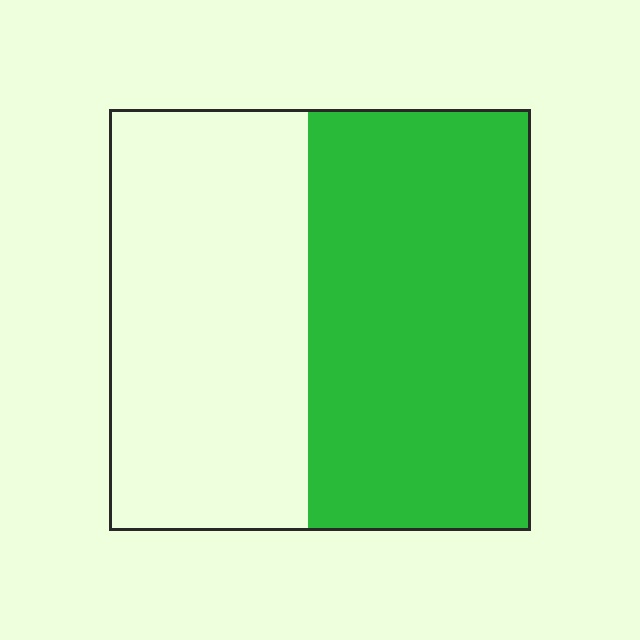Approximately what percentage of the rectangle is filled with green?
Approximately 55%.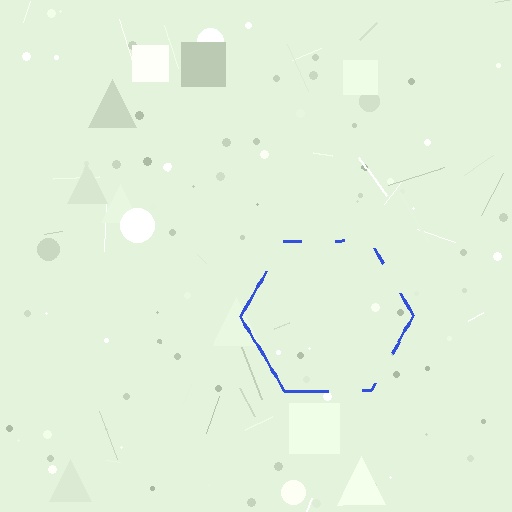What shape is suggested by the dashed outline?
The dashed outline suggests a hexagon.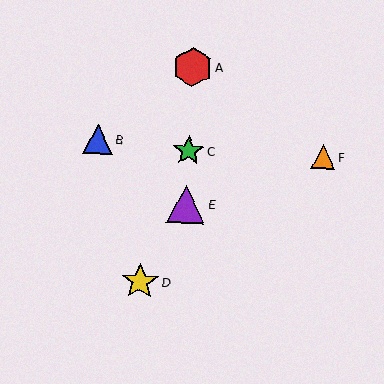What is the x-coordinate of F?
Object F is at x≈323.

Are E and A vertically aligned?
Yes, both are at x≈186.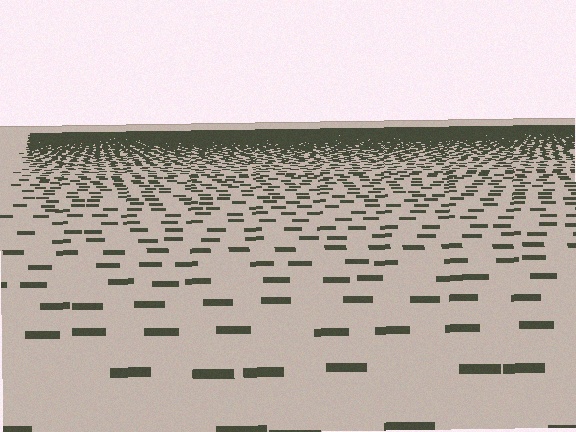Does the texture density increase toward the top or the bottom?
Density increases toward the top.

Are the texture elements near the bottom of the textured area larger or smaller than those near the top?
Larger. Near the bottom, elements are closer to the viewer and appear at a bigger on-screen size.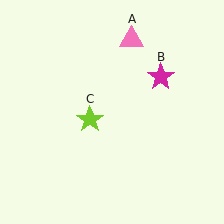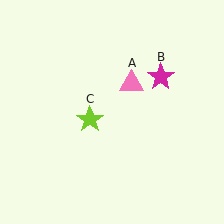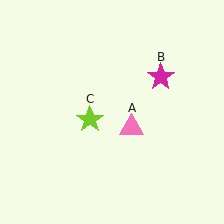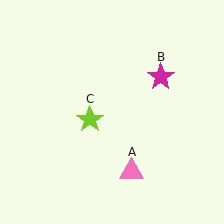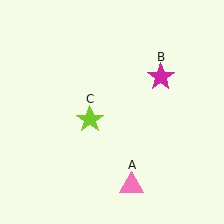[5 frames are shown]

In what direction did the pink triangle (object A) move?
The pink triangle (object A) moved down.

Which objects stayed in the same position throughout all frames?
Magenta star (object B) and lime star (object C) remained stationary.